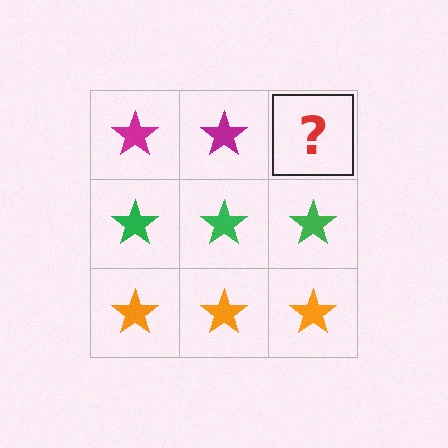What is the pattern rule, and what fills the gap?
The rule is that each row has a consistent color. The gap should be filled with a magenta star.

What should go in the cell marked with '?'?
The missing cell should contain a magenta star.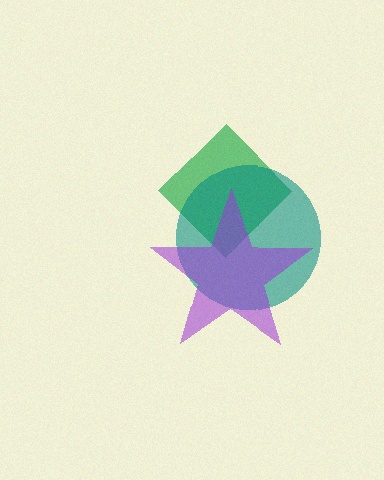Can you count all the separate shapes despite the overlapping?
Yes, there are 3 separate shapes.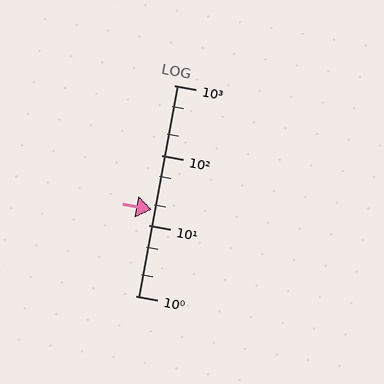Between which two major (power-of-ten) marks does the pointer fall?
The pointer is between 10 and 100.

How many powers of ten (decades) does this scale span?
The scale spans 3 decades, from 1 to 1000.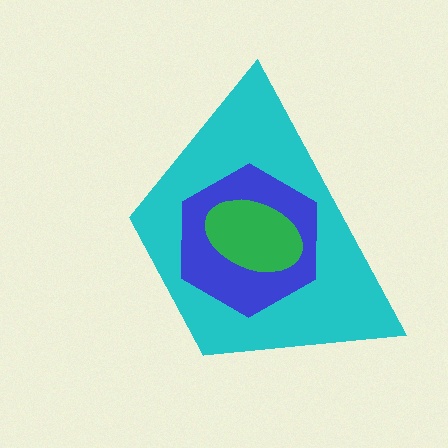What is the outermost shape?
The cyan trapezoid.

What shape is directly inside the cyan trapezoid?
The blue hexagon.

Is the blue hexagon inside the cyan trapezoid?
Yes.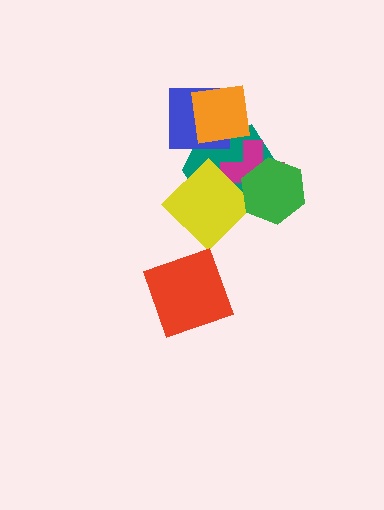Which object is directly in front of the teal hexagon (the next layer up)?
The magenta cross is directly in front of the teal hexagon.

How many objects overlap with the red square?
0 objects overlap with the red square.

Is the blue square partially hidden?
Yes, it is partially covered by another shape.